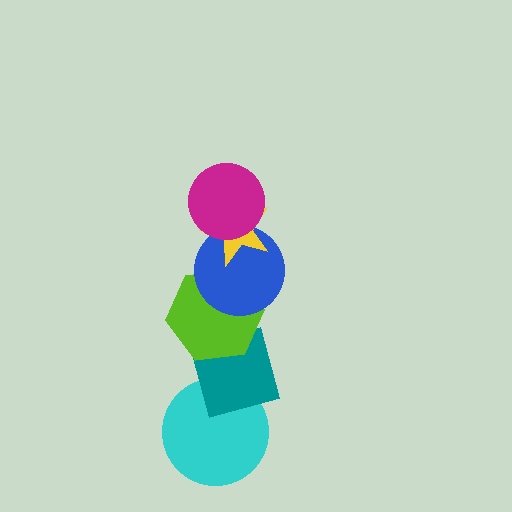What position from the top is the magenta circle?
The magenta circle is 1st from the top.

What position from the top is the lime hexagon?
The lime hexagon is 4th from the top.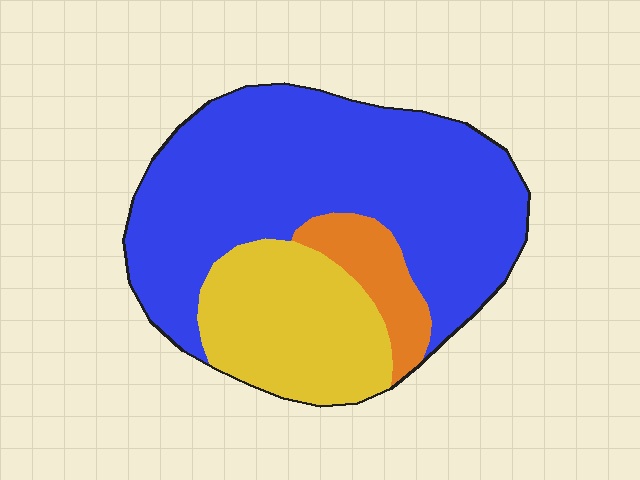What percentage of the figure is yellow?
Yellow covers 26% of the figure.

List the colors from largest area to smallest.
From largest to smallest: blue, yellow, orange.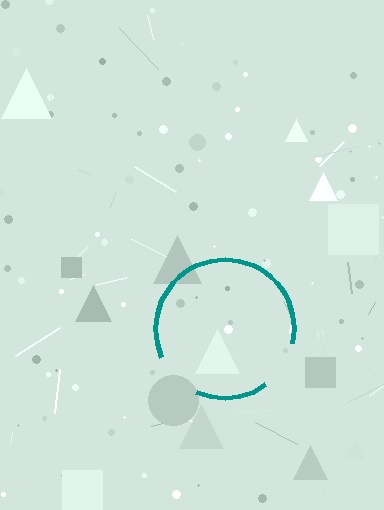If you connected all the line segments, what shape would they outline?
They would outline a circle.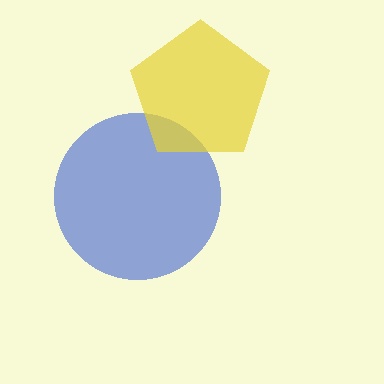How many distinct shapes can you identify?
There are 2 distinct shapes: a blue circle, a yellow pentagon.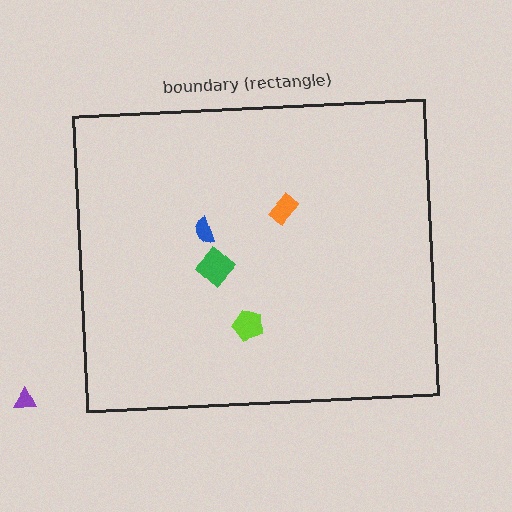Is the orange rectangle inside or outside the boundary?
Inside.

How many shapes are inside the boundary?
4 inside, 1 outside.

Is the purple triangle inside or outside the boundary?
Outside.